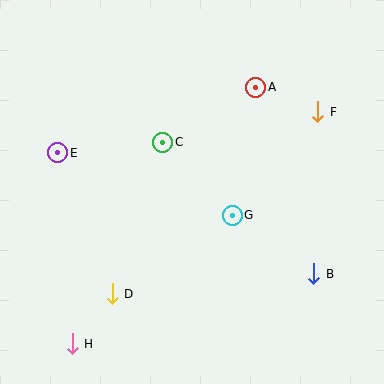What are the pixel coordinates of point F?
Point F is at (318, 112).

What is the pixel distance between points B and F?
The distance between B and F is 162 pixels.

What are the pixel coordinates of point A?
Point A is at (256, 87).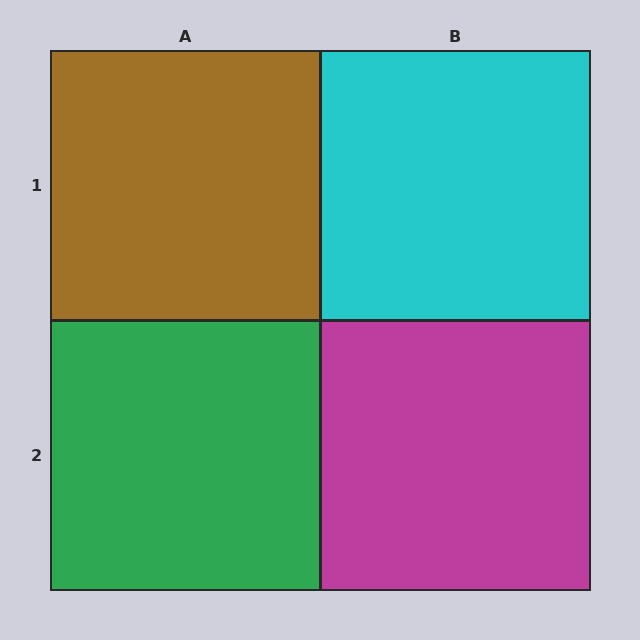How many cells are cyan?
1 cell is cyan.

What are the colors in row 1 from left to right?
Brown, cyan.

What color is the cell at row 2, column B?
Magenta.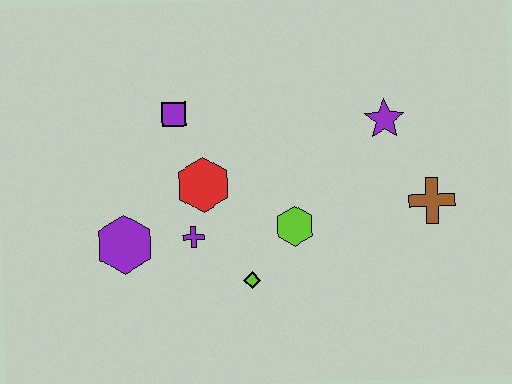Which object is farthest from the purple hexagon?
The brown cross is farthest from the purple hexagon.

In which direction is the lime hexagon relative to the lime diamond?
The lime hexagon is above the lime diamond.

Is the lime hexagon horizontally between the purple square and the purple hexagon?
No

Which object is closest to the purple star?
The brown cross is closest to the purple star.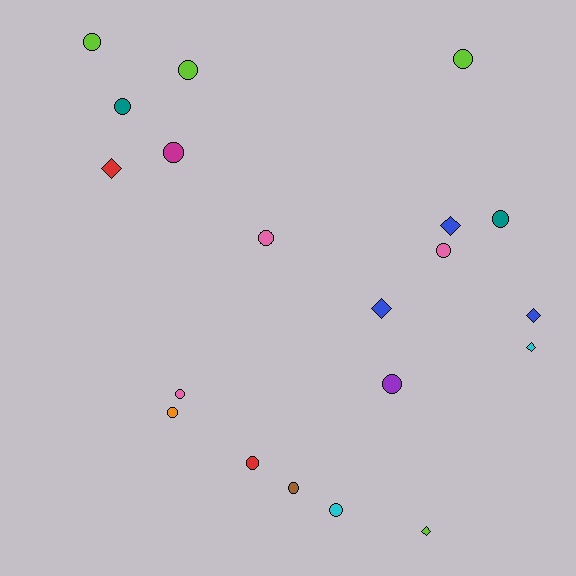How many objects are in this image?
There are 20 objects.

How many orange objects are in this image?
There is 1 orange object.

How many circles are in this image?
There are 14 circles.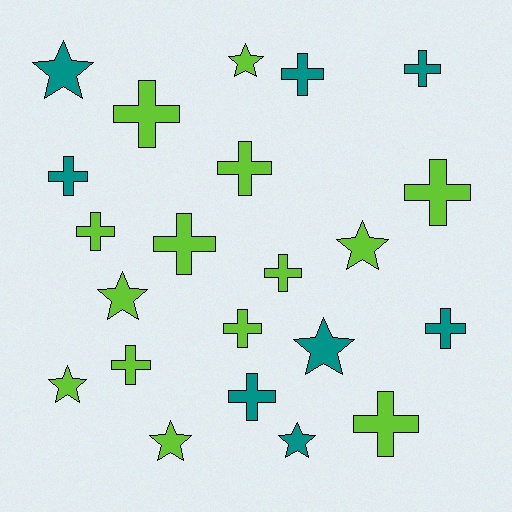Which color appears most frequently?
Lime, with 14 objects.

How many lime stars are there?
There are 5 lime stars.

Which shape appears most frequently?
Cross, with 14 objects.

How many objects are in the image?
There are 22 objects.